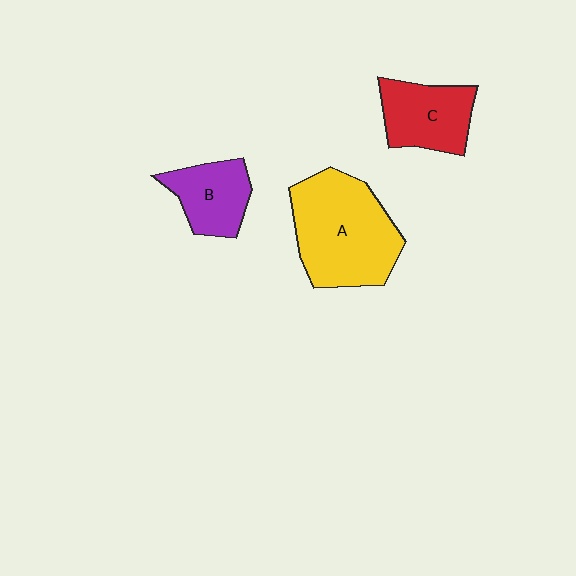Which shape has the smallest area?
Shape B (purple).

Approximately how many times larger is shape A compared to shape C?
Approximately 1.7 times.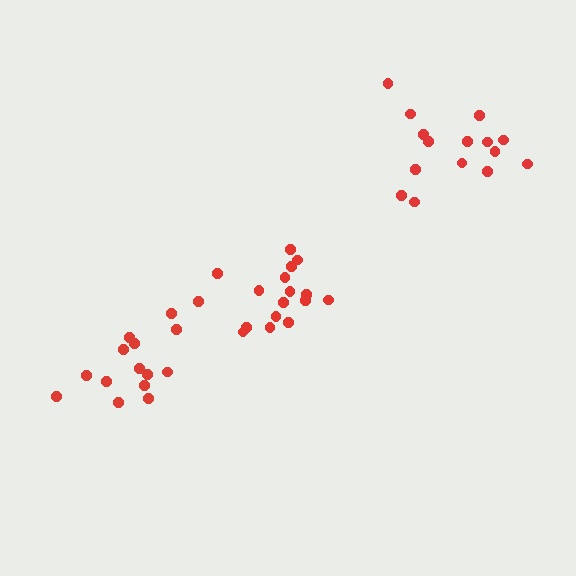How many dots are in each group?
Group 1: 16 dots, Group 2: 15 dots, Group 3: 15 dots (46 total).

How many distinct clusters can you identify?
There are 3 distinct clusters.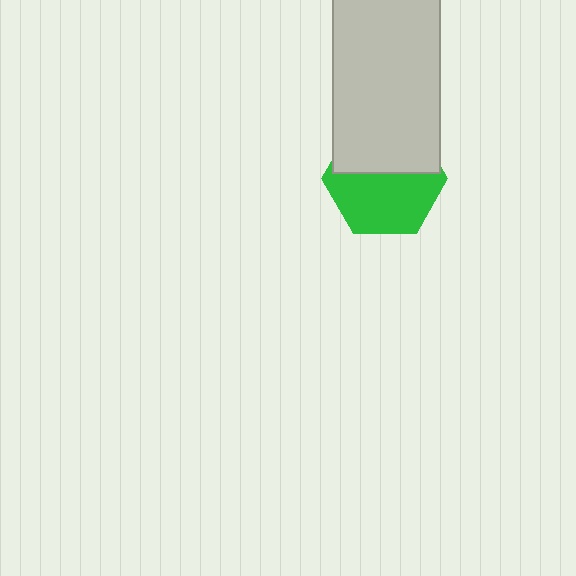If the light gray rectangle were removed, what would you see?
You would see the complete green hexagon.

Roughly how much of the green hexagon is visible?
About half of it is visible (roughly 57%).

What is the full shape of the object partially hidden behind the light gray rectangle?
The partially hidden object is a green hexagon.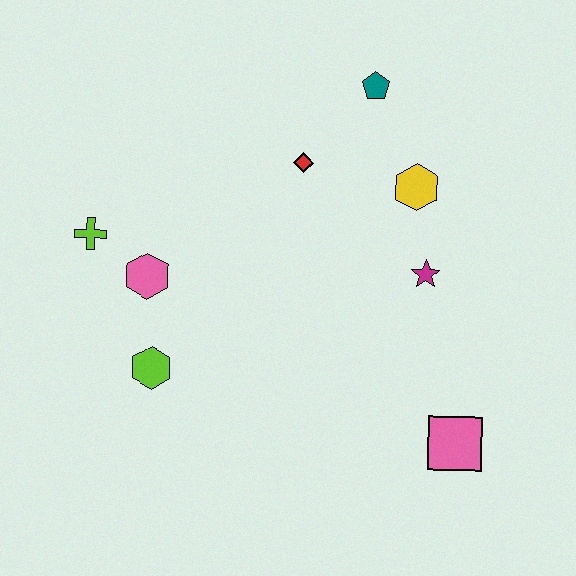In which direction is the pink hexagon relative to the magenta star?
The pink hexagon is to the left of the magenta star.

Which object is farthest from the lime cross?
The pink square is farthest from the lime cross.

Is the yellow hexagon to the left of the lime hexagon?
No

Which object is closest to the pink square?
The magenta star is closest to the pink square.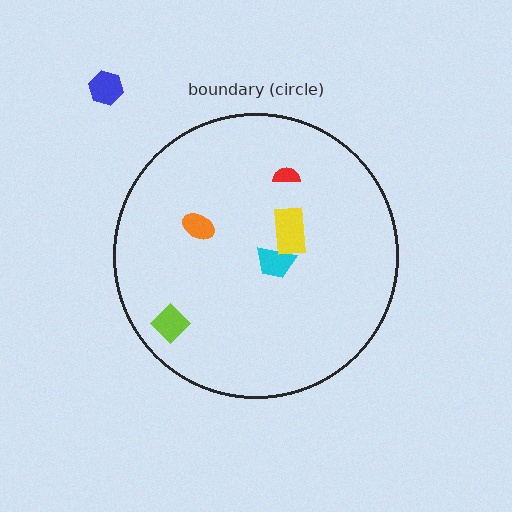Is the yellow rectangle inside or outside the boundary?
Inside.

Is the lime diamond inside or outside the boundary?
Inside.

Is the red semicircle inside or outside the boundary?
Inside.